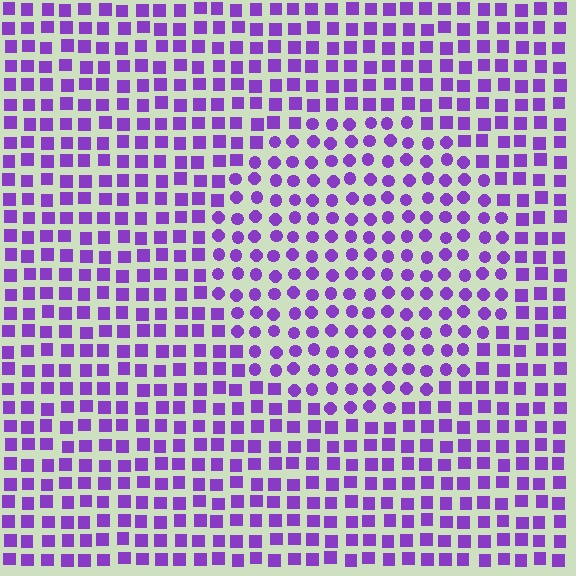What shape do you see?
I see a circle.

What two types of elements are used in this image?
The image uses circles inside the circle region and squares outside it.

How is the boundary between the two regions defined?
The boundary is defined by a change in element shape: circles inside vs. squares outside. All elements share the same color and spacing.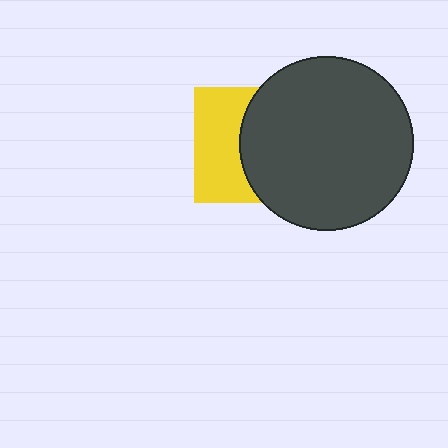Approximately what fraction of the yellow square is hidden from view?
Roughly 55% of the yellow square is hidden behind the dark gray circle.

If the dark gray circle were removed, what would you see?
You would see the complete yellow square.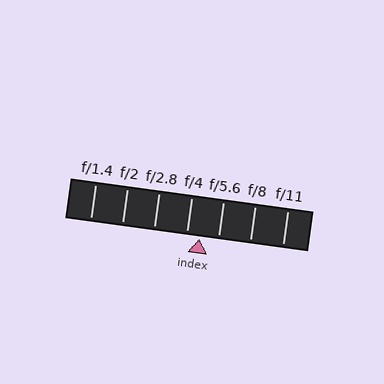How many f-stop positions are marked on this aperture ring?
There are 7 f-stop positions marked.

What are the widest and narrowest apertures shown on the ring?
The widest aperture shown is f/1.4 and the narrowest is f/11.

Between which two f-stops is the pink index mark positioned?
The index mark is between f/4 and f/5.6.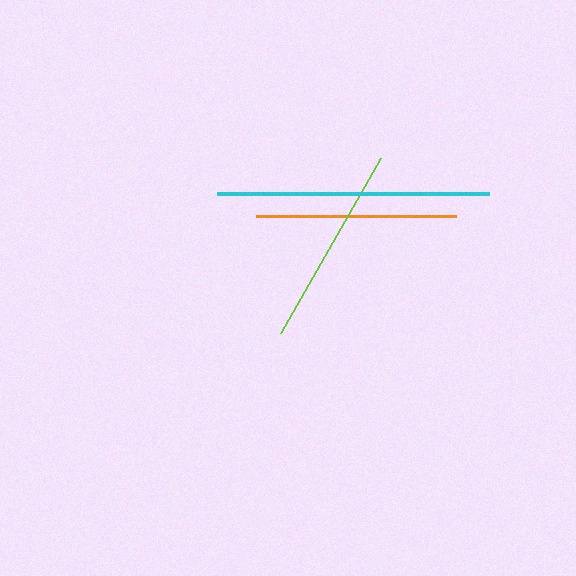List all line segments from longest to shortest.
From longest to shortest: cyan, lime, orange.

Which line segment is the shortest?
The orange line is the shortest at approximately 199 pixels.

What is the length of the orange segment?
The orange segment is approximately 199 pixels long.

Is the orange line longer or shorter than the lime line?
The lime line is longer than the orange line.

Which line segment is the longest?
The cyan line is the longest at approximately 273 pixels.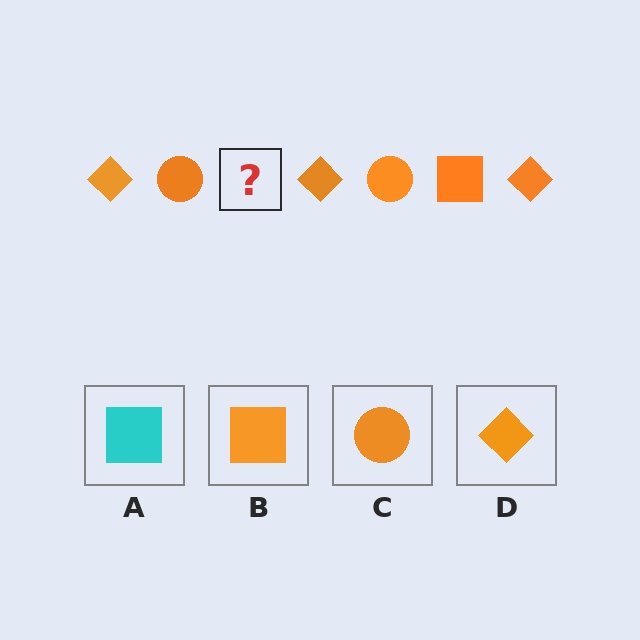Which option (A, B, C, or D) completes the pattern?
B.